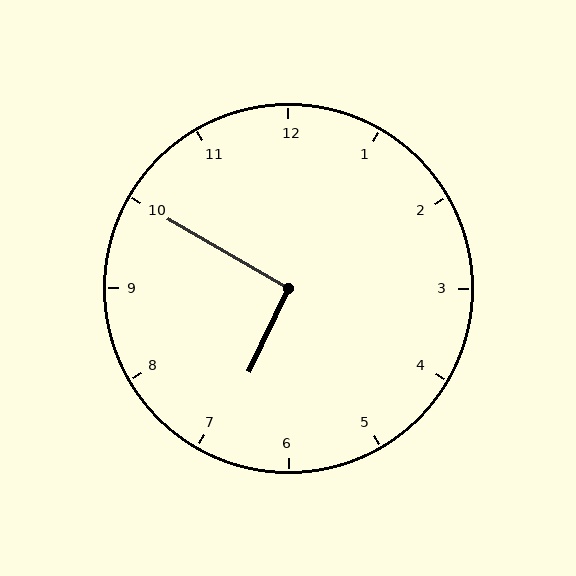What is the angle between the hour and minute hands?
Approximately 95 degrees.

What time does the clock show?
6:50.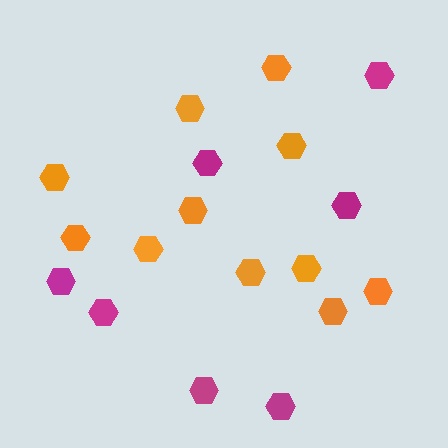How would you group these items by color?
There are 2 groups: one group of magenta hexagons (7) and one group of orange hexagons (11).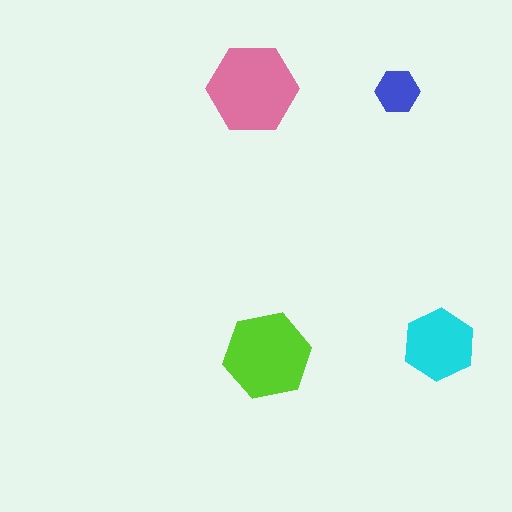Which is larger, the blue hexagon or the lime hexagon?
The lime one.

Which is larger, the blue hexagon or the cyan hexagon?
The cyan one.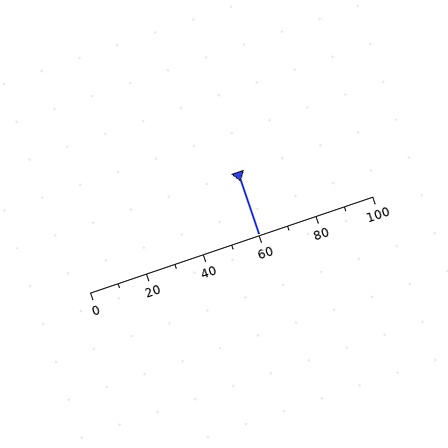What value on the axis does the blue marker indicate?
The marker indicates approximately 60.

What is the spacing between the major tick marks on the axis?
The major ticks are spaced 20 apart.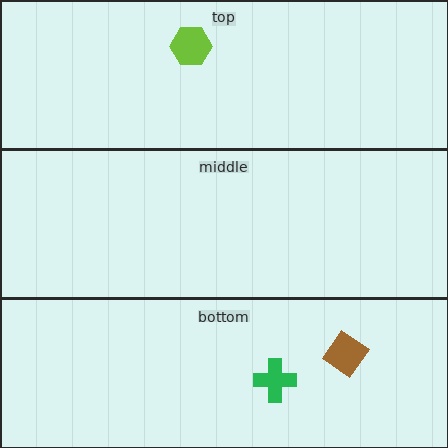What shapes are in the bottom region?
The brown diamond, the green cross.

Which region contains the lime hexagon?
The top region.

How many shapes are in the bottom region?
2.